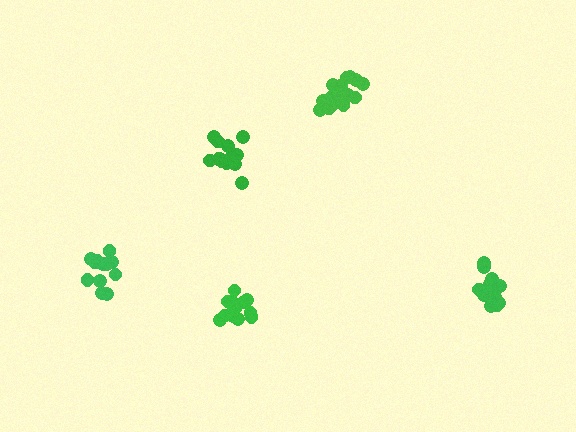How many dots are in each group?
Group 1: 12 dots, Group 2: 14 dots, Group 3: 12 dots, Group 4: 18 dots, Group 5: 14 dots (70 total).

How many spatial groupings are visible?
There are 5 spatial groupings.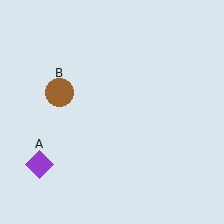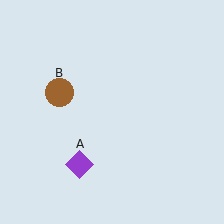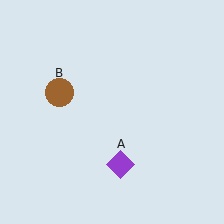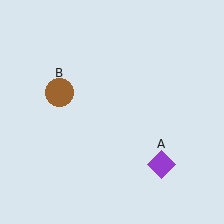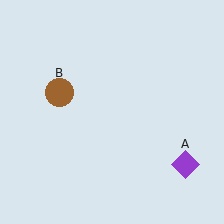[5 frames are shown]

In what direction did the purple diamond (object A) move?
The purple diamond (object A) moved right.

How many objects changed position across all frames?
1 object changed position: purple diamond (object A).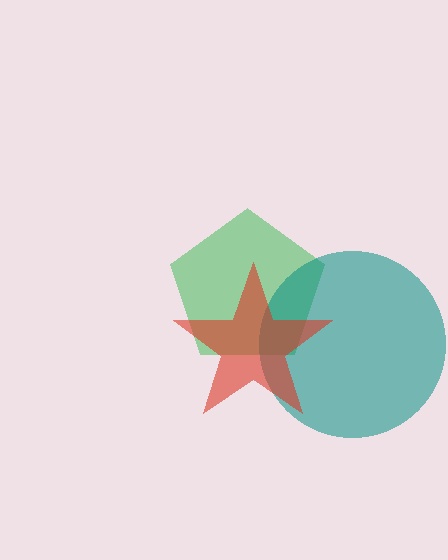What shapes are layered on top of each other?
The layered shapes are: a green pentagon, a teal circle, a red star.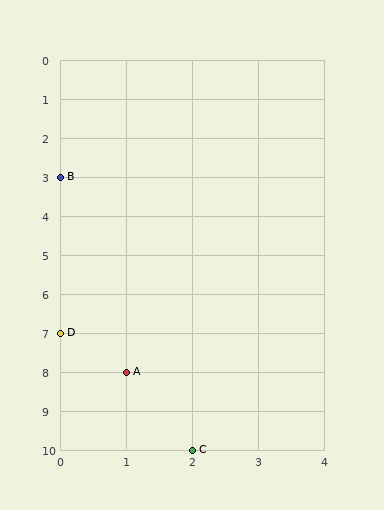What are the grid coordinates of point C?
Point C is at grid coordinates (2, 10).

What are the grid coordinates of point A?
Point A is at grid coordinates (1, 8).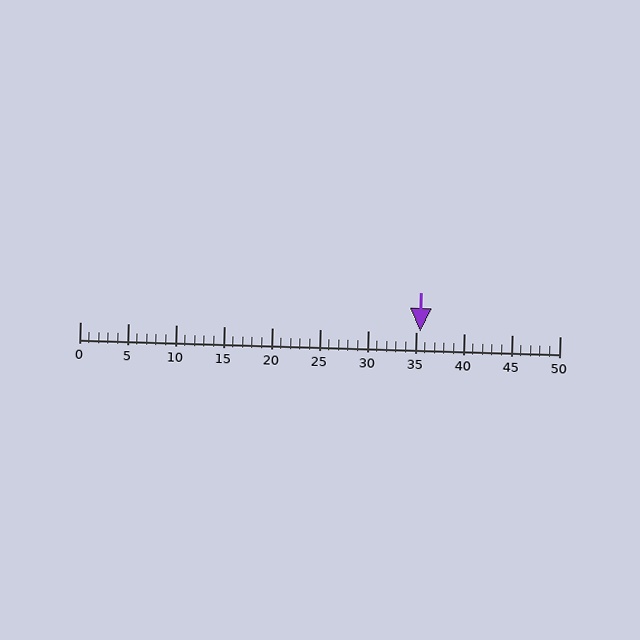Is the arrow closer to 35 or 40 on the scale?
The arrow is closer to 35.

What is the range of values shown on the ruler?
The ruler shows values from 0 to 50.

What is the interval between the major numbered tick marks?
The major tick marks are spaced 5 units apart.